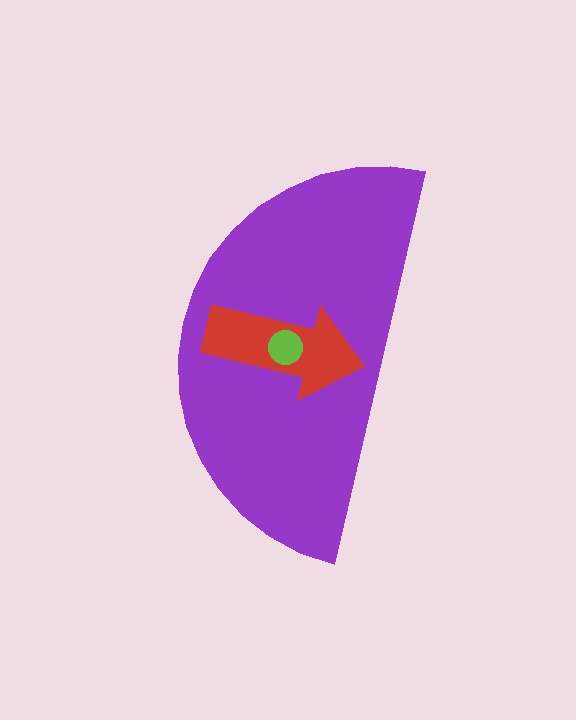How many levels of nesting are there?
3.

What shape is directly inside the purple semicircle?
The red arrow.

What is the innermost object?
The lime circle.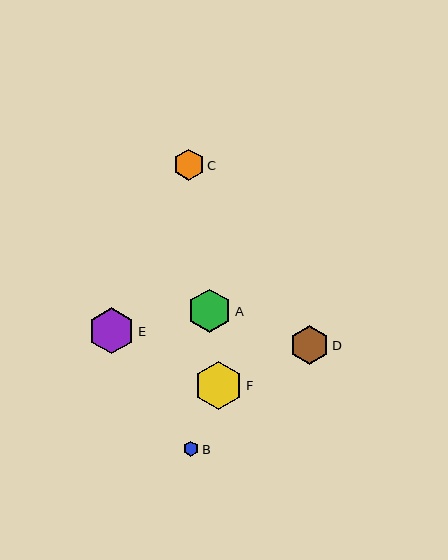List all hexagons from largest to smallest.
From largest to smallest: F, E, A, D, C, B.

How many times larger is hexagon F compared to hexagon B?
Hexagon F is approximately 3.2 times the size of hexagon B.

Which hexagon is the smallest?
Hexagon B is the smallest with a size of approximately 15 pixels.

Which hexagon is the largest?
Hexagon F is the largest with a size of approximately 48 pixels.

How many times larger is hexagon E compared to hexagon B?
Hexagon E is approximately 3.0 times the size of hexagon B.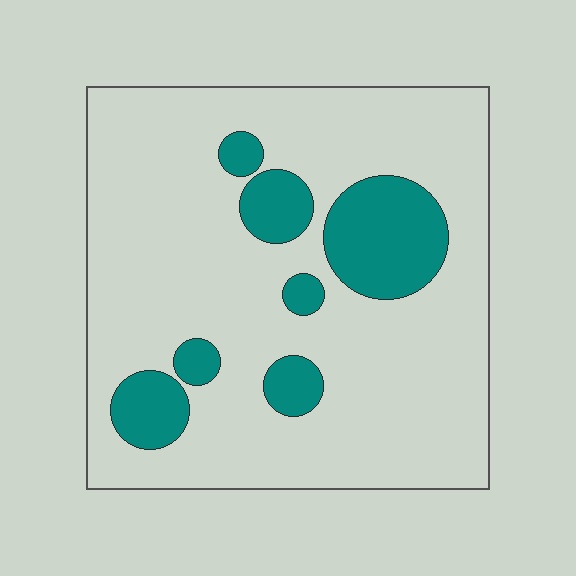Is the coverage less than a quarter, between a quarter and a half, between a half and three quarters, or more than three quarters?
Less than a quarter.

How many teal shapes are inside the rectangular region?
7.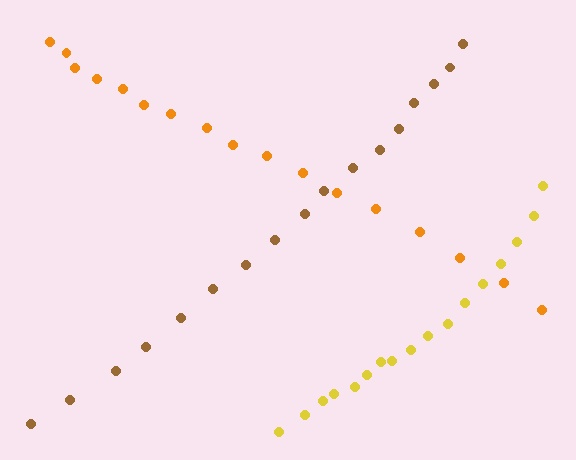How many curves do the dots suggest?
There are 3 distinct paths.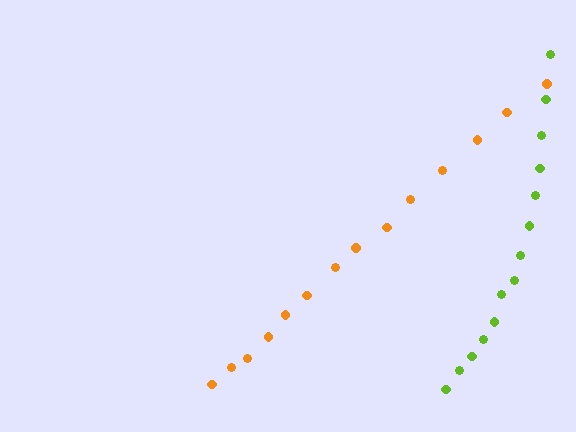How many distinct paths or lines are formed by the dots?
There are 2 distinct paths.